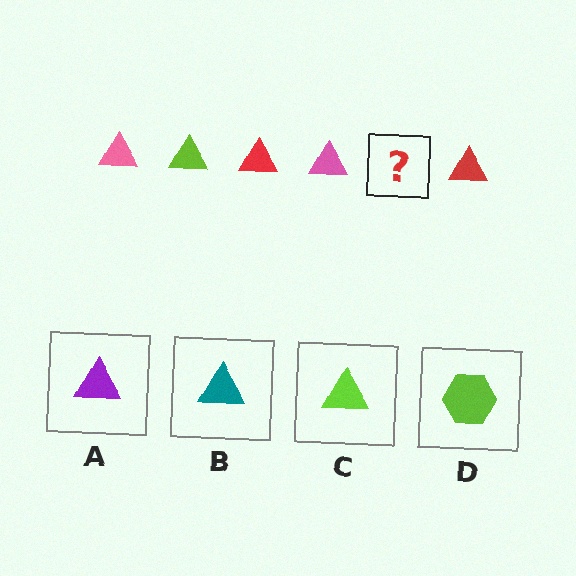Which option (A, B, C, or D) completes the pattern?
C.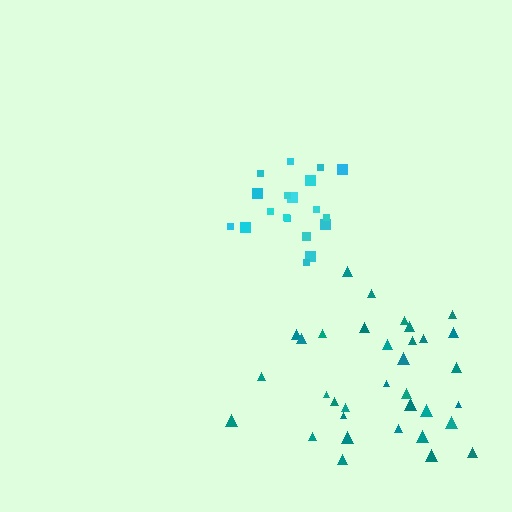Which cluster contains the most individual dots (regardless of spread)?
Teal (34).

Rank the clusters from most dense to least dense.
cyan, teal.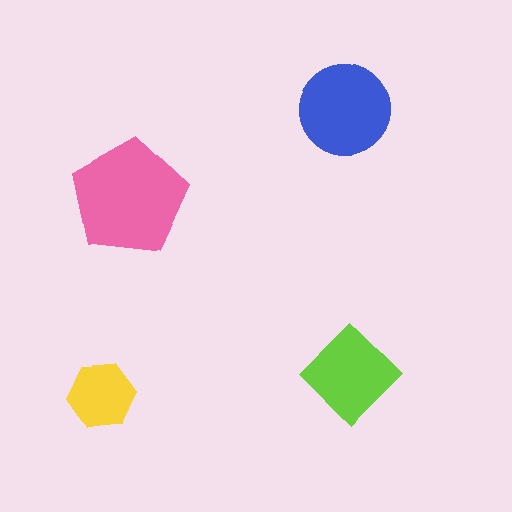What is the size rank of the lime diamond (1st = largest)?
3rd.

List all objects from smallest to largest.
The yellow hexagon, the lime diamond, the blue circle, the pink pentagon.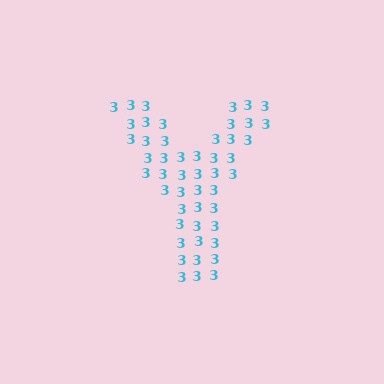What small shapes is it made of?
It is made of small digit 3's.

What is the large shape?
The large shape is the letter Y.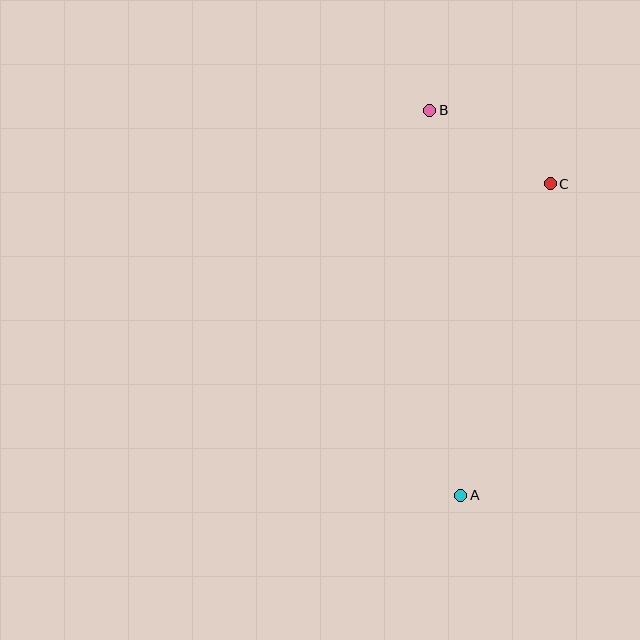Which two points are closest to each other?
Points B and C are closest to each other.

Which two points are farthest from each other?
Points A and B are farthest from each other.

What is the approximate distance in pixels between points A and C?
The distance between A and C is approximately 324 pixels.